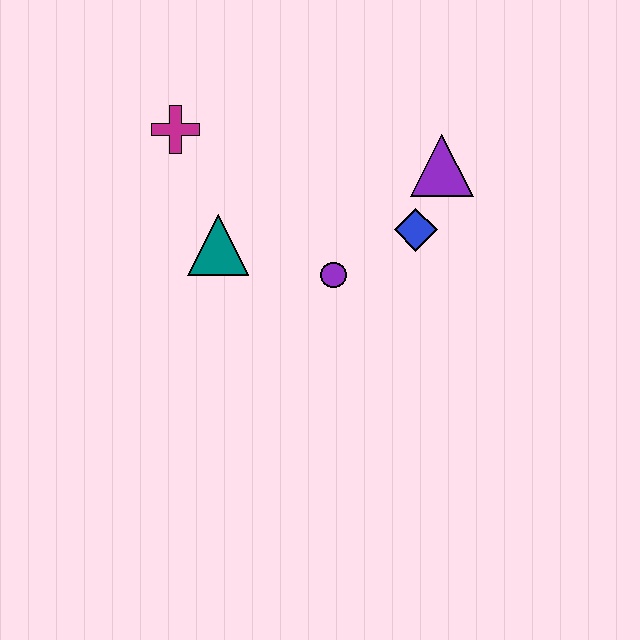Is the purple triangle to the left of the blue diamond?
No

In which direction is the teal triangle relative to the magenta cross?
The teal triangle is below the magenta cross.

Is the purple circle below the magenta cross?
Yes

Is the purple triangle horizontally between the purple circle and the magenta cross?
No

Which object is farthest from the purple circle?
The magenta cross is farthest from the purple circle.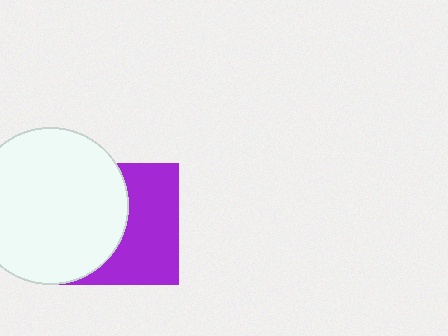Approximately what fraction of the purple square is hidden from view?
Roughly 48% of the purple square is hidden behind the white circle.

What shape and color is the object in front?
The object in front is a white circle.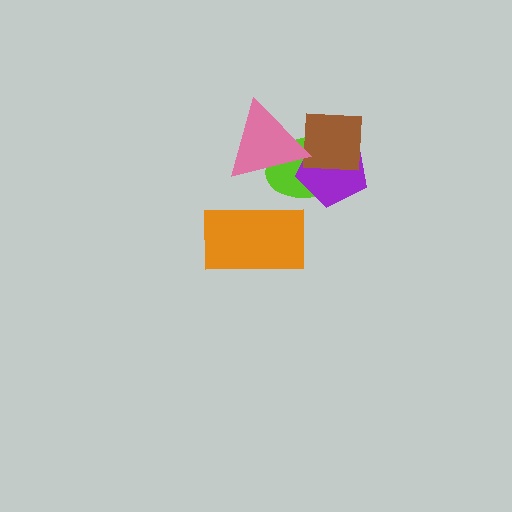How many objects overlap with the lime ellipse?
3 objects overlap with the lime ellipse.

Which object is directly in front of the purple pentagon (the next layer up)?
The brown square is directly in front of the purple pentagon.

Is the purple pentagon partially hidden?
Yes, it is partially covered by another shape.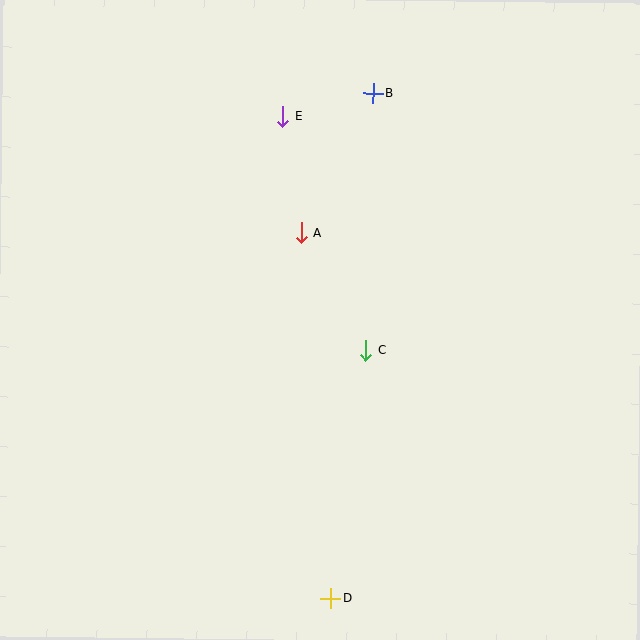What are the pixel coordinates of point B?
Point B is at (373, 93).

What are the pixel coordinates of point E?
Point E is at (283, 116).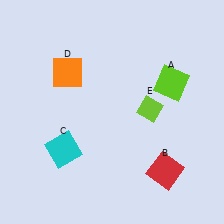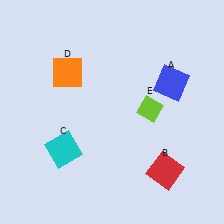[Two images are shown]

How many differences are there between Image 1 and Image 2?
There is 1 difference between the two images.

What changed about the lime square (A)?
In Image 1, A is lime. In Image 2, it changed to blue.